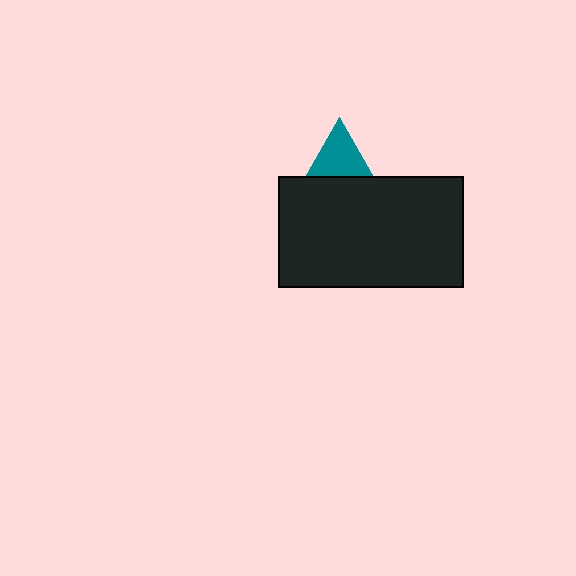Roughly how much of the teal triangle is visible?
About half of it is visible (roughly 48%).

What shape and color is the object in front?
The object in front is a black rectangle.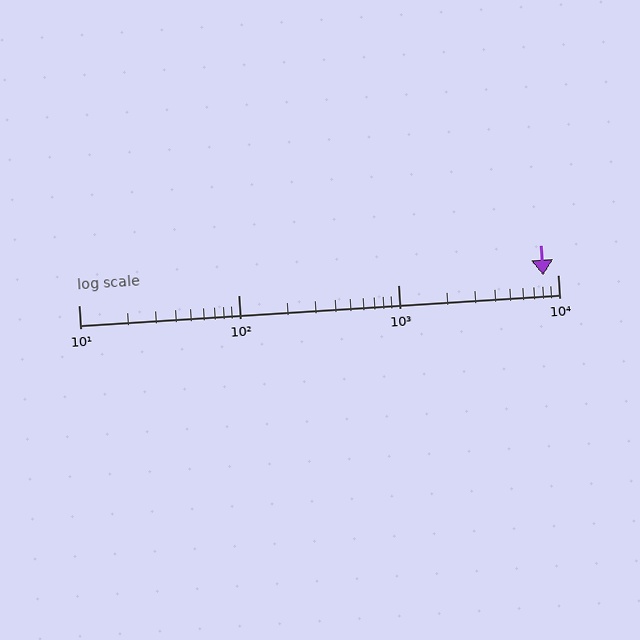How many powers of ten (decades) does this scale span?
The scale spans 3 decades, from 10 to 10000.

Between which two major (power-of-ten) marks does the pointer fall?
The pointer is between 1000 and 10000.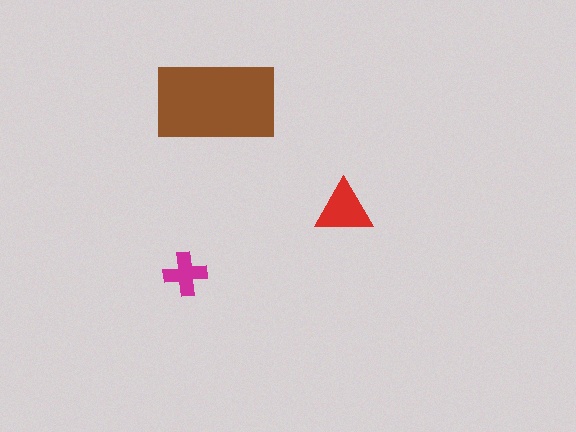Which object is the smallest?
The magenta cross.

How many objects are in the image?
There are 3 objects in the image.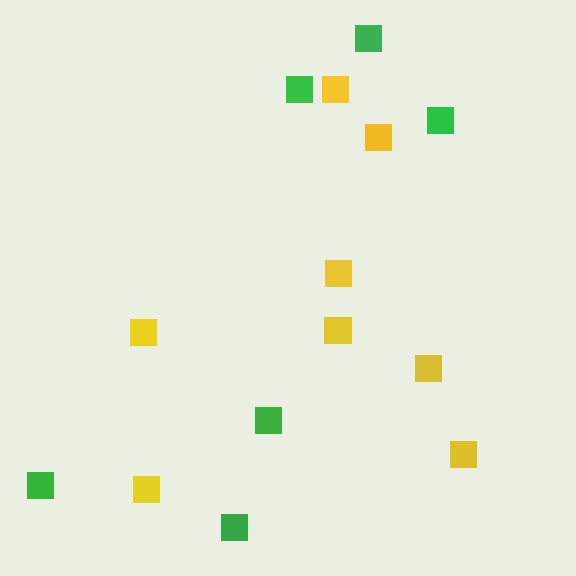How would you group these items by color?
There are 2 groups: one group of yellow squares (8) and one group of green squares (6).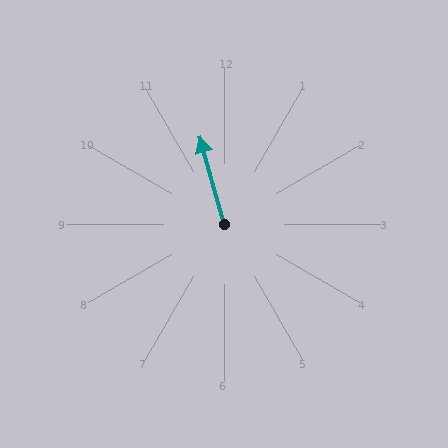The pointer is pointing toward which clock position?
Roughly 11 o'clock.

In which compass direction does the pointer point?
North.